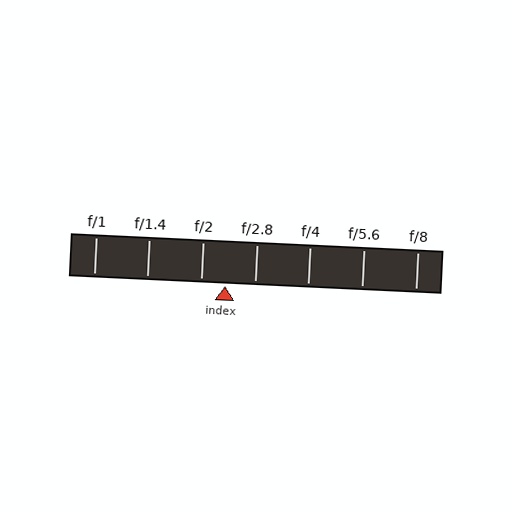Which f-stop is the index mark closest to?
The index mark is closest to f/2.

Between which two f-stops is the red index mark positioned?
The index mark is between f/2 and f/2.8.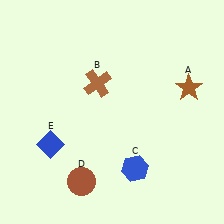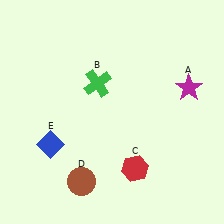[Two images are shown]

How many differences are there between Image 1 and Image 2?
There are 3 differences between the two images.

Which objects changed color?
A changed from brown to magenta. B changed from brown to green. C changed from blue to red.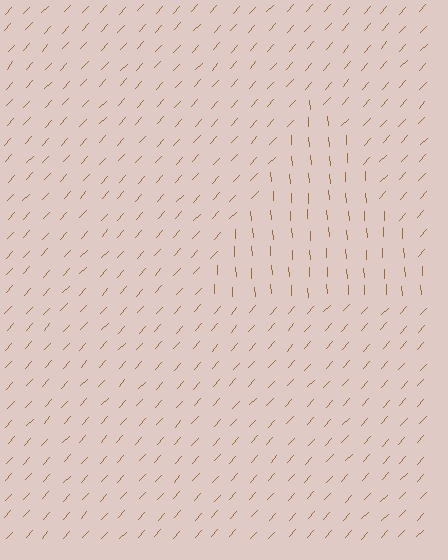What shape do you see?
I see a triangle.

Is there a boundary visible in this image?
Yes, there is a texture boundary formed by a change in line orientation.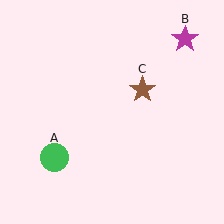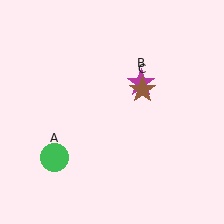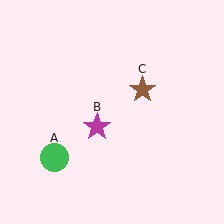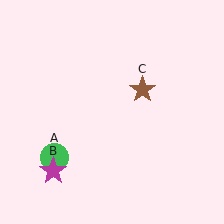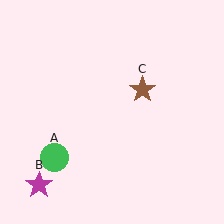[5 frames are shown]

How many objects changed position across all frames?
1 object changed position: magenta star (object B).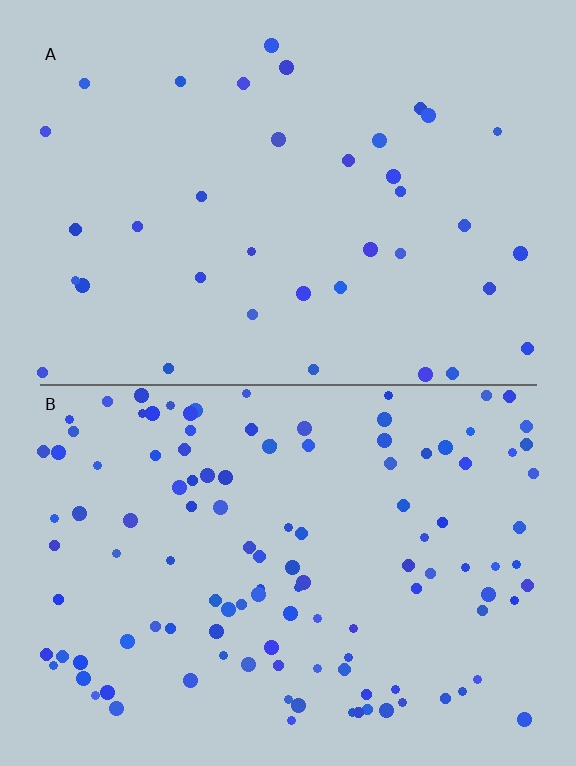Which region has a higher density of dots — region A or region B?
B (the bottom).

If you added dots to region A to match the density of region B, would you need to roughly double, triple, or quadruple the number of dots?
Approximately triple.